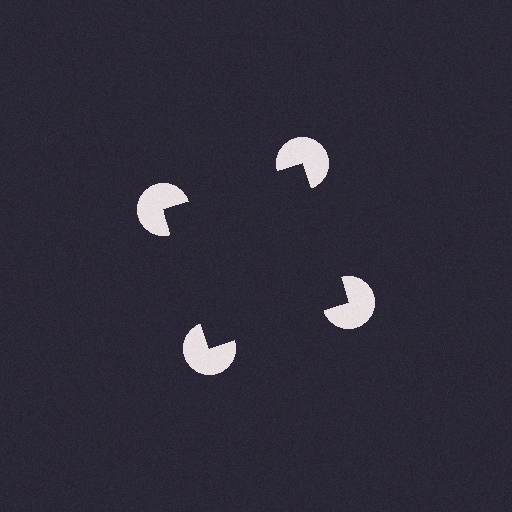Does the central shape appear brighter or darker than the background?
It typically appears slightly darker than the background, even though no actual brightness change is drawn.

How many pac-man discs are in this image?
There are 4 — one at each vertex of the illusory square.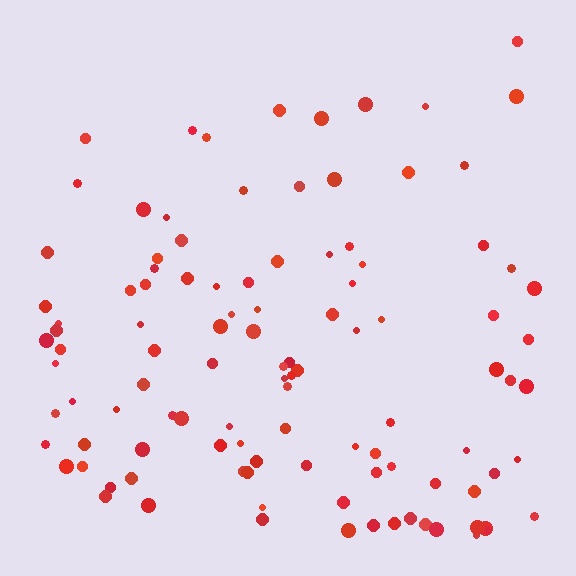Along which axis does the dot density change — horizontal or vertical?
Vertical.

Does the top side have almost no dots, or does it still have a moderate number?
Still a moderate number, just noticeably fewer than the bottom.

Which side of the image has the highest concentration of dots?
The bottom.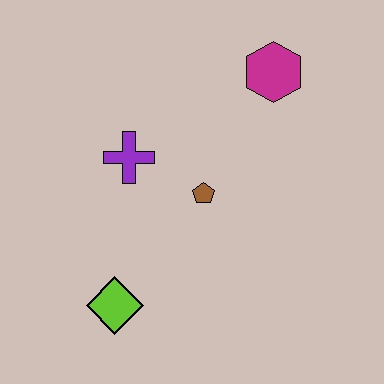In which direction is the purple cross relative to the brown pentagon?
The purple cross is to the left of the brown pentagon.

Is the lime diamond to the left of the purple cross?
Yes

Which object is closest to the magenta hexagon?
The brown pentagon is closest to the magenta hexagon.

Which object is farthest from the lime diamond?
The magenta hexagon is farthest from the lime diamond.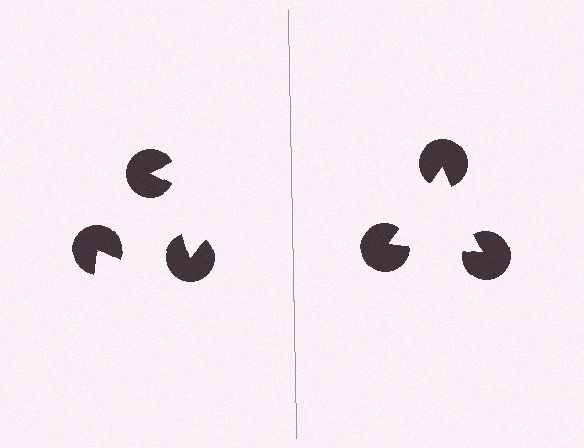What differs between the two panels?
The pac-man discs are positioned identically on both sides; only the wedge orientations differ. On the right they align to a triangle; on the left they are misaligned.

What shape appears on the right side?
An illusory triangle.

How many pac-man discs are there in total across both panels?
6 — 3 on each side.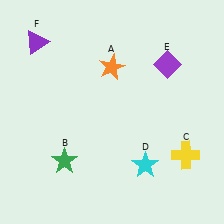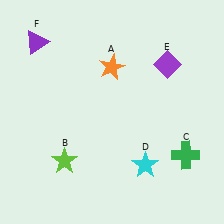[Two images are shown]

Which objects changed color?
B changed from green to lime. C changed from yellow to green.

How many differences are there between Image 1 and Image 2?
There are 2 differences between the two images.